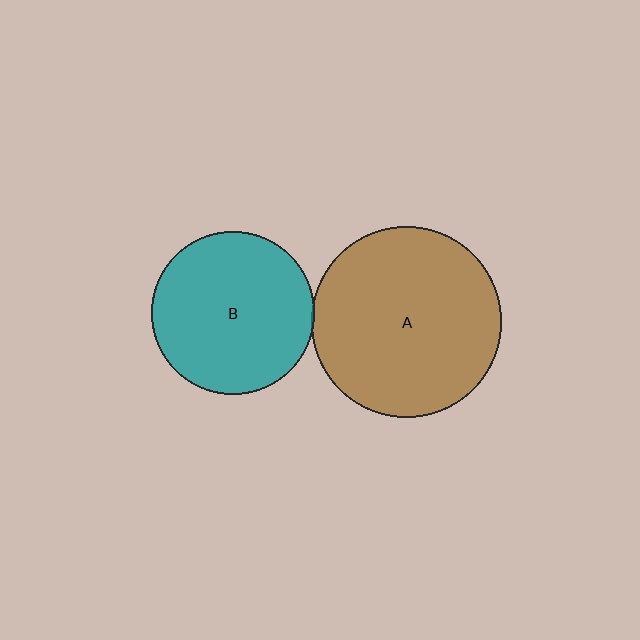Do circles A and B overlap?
Yes.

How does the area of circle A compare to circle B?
Approximately 1.4 times.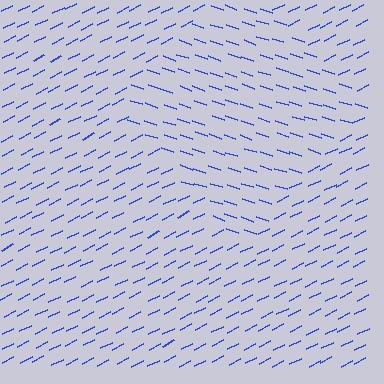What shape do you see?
I see a diamond.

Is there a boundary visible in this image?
Yes, there is a texture boundary formed by a change in line orientation.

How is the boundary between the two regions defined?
The boundary is defined purely by a change in line orientation (approximately 45 degrees difference). All lines are the same color and thickness.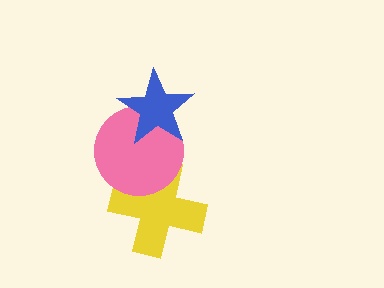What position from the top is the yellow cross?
The yellow cross is 3rd from the top.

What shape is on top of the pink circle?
The blue star is on top of the pink circle.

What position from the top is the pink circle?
The pink circle is 2nd from the top.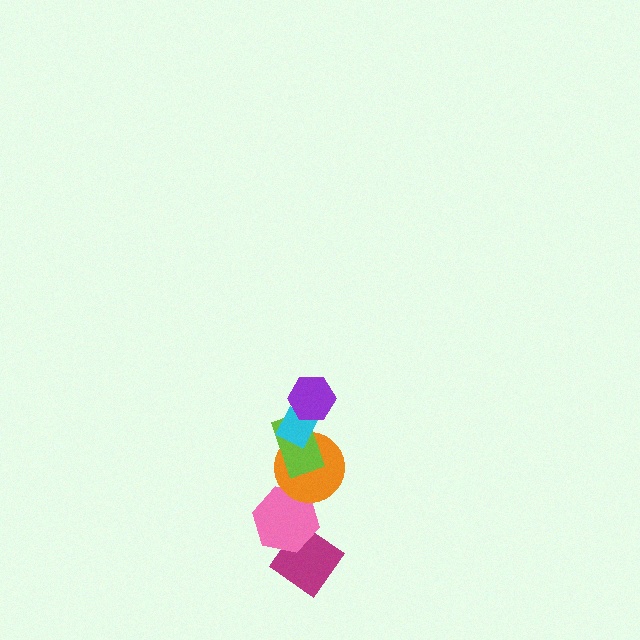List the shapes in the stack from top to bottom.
From top to bottom: the purple hexagon, the cyan diamond, the lime rectangle, the orange circle, the pink hexagon, the magenta diamond.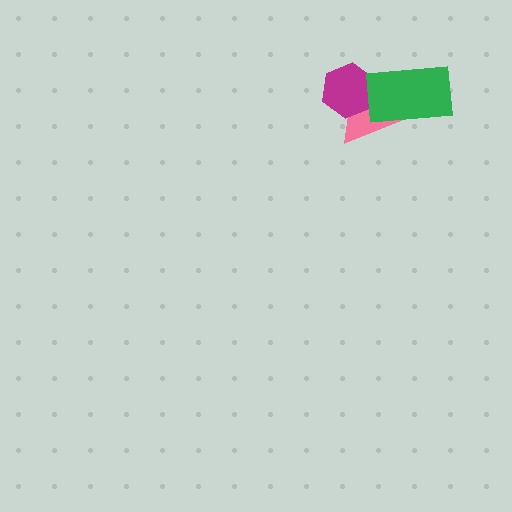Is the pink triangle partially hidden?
Yes, it is partially covered by another shape.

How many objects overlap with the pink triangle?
2 objects overlap with the pink triangle.